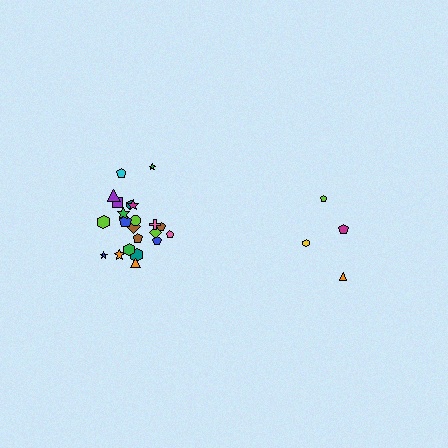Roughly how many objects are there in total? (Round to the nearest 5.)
Roughly 25 objects in total.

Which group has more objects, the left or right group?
The left group.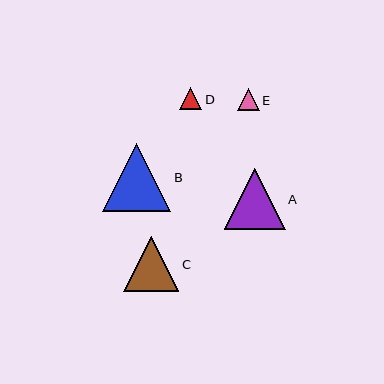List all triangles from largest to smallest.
From largest to smallest: B, A, C, D, E.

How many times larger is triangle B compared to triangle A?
Triangle B is approximately 1.1 times the size of triangle A.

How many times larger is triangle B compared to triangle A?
Triangle B is approximately 1.1 times the size of triangle A.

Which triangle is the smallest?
Triangle E is the smallest with a size of approximately 22 pixels.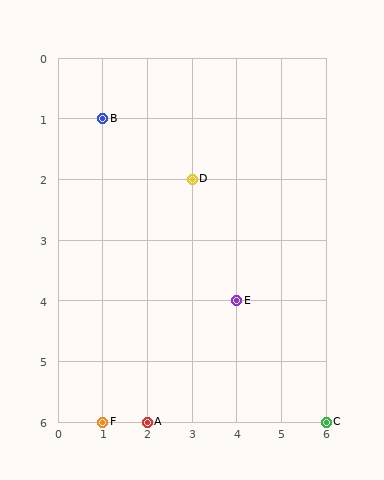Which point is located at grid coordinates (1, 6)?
Point F is at (1, 6).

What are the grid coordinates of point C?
Point C is at grid coordinates (6, 6).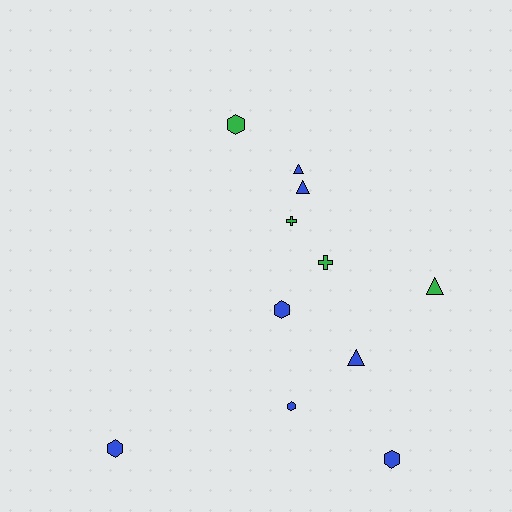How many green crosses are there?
There are 2 green crosses.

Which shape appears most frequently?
Hexagon, with 5 objects.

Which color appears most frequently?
Blue, with 7 objects.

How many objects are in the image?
There are 11 objects.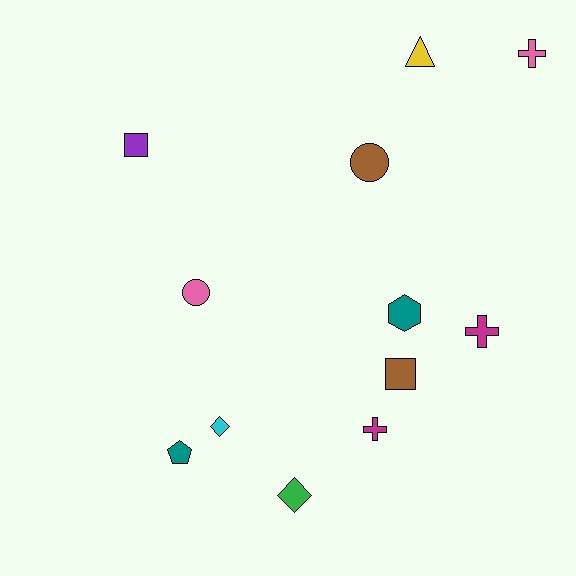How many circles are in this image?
There are 2 circles.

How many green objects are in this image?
There is 1 green object.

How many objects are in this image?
There are 12 objects.